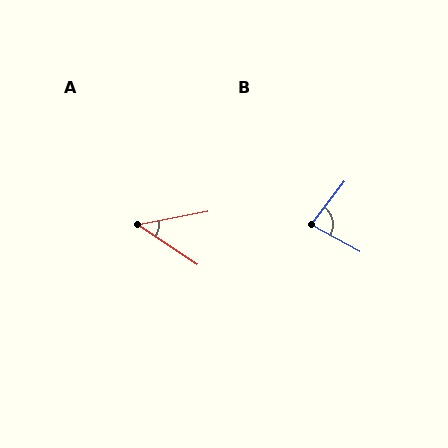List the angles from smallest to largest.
A (44°), B (81°).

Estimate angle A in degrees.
Approximately 44 degrees.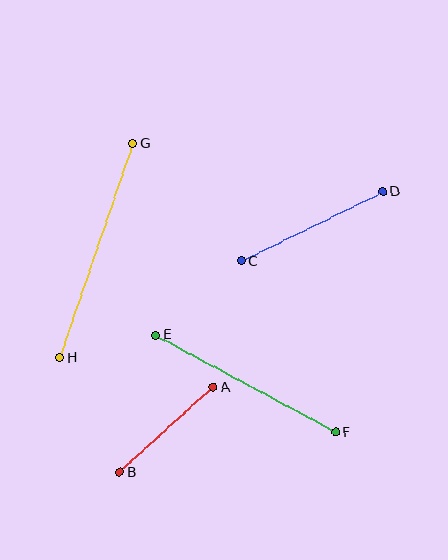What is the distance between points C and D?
The distance is approximately 157 pixels.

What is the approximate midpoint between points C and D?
The midpoint is at approximately (312, 226) pixels.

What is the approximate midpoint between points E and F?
The midpoint is at approximately (246, 384) pixels.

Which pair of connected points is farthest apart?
Points G and H are farthest apart.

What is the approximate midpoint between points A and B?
The midpoint is at approximately (166, 430) pixels.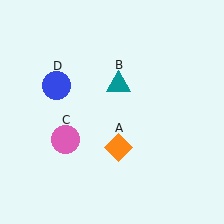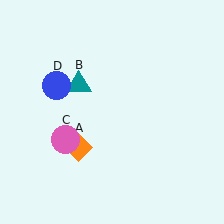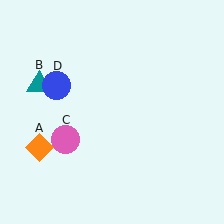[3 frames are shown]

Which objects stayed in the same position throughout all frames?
Pink circle (object C) and blue circle (object D) remained stationary.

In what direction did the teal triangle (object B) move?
The teal triangle (object B) moved left.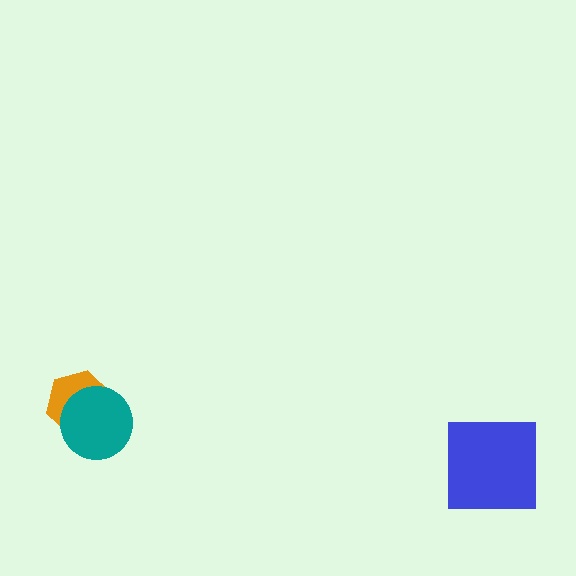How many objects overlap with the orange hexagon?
1 object overlaps with the orange hexagon.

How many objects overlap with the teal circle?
1 object overlaps with the teal circle.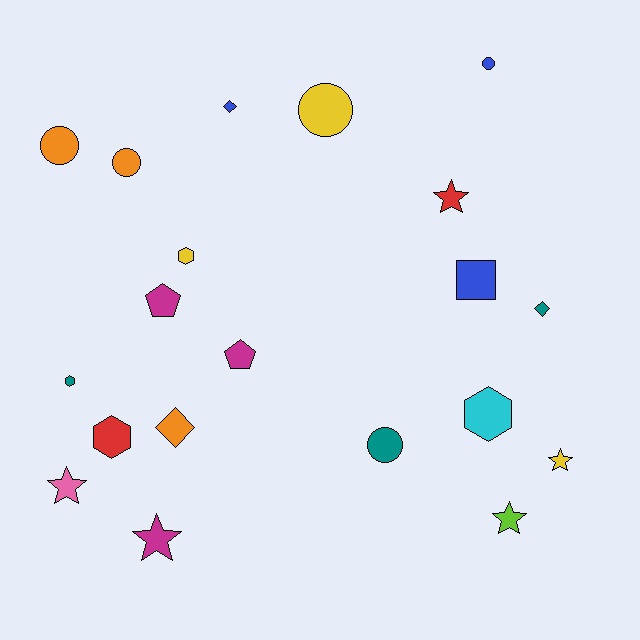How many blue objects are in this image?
There are 3 blue objects.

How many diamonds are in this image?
There are 3 diamonds.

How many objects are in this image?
There are 20 objects.